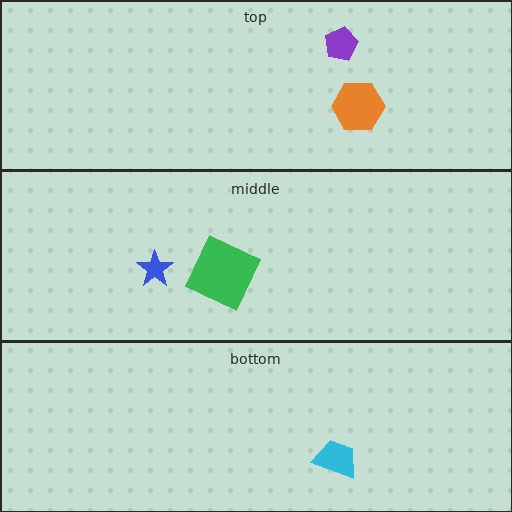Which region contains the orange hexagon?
The top region.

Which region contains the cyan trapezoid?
The bottom region.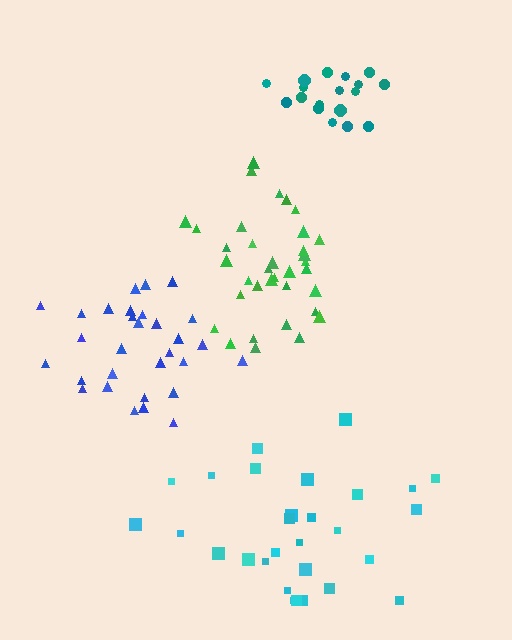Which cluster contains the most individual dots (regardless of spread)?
Green (35).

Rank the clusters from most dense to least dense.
teal, green, blue, cyan.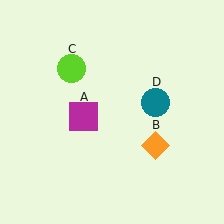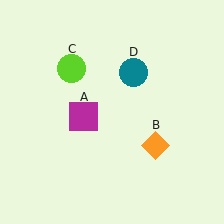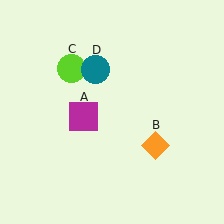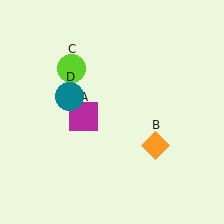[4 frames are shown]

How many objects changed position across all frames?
1 object changed position: teal circle (object D).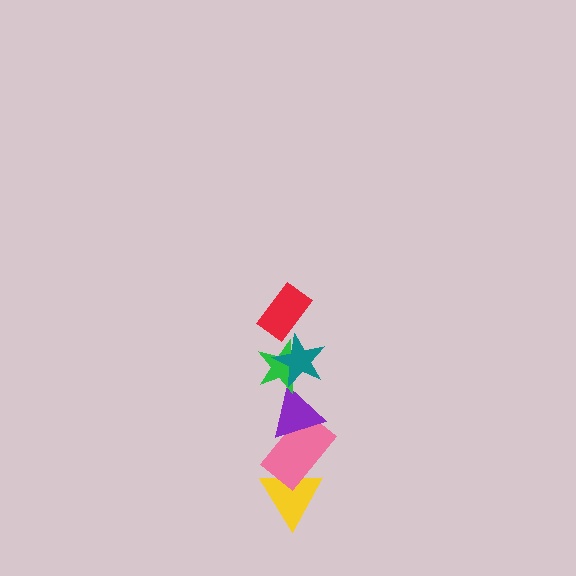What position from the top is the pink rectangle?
The pink rectangle is 5th from the top.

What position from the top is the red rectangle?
The red rectangle is 1st from the top.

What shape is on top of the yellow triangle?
The pink rectangle is on top of the yellow triangle.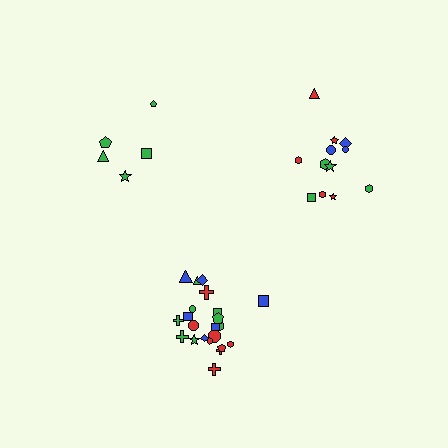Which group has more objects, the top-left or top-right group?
The top-right group.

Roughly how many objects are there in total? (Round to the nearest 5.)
Roughly 40 objects in total.